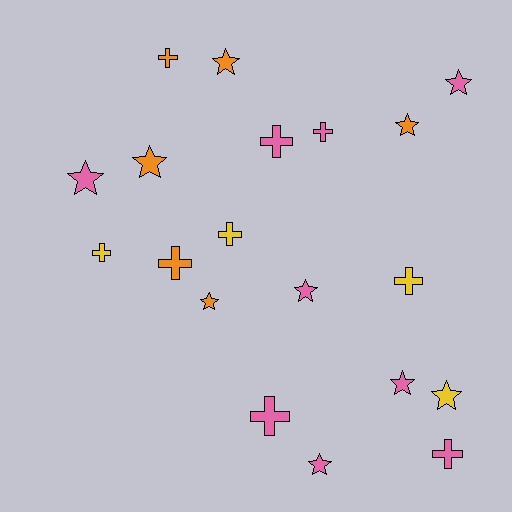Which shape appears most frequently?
Star, with 10 objects.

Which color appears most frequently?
Pink, with 9 objects.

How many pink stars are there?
There are 5 pink stars.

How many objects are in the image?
There are 19 objects.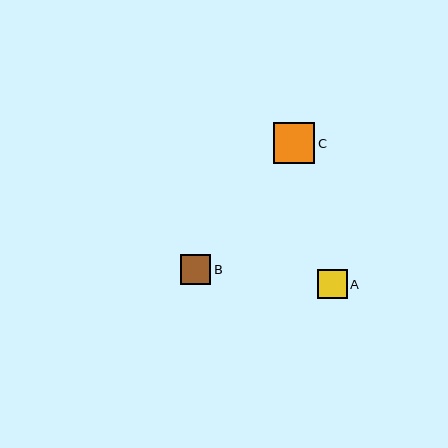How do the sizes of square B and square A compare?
Square B and square A are approximately the same size.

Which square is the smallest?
Square A is the smallest with a size of approximately 29 pixels.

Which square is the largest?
Square C is the largest with a size of approximately 41 pixels.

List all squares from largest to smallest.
From largest to smallest: C, B, A.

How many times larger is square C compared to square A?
Square C is approximately 1.4 times the size of square A.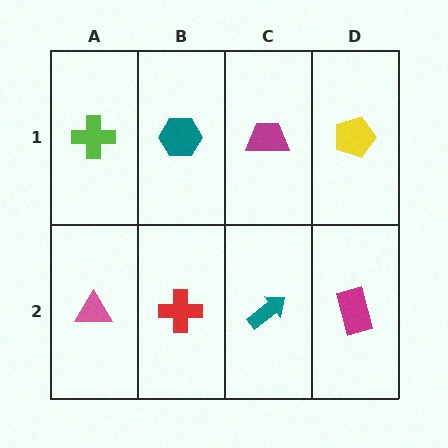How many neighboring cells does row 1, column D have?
2.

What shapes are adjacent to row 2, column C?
A magenta trapezoid (row 1, column C), a red cross (row 2, column B), a magenta rectangle (row 2, column D).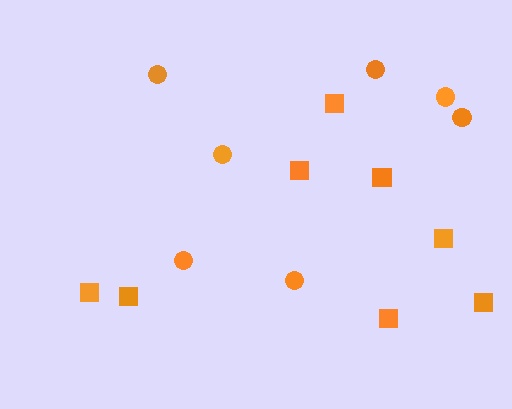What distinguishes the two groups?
There are 2 groups: one group of circles (7) and one group of squares (8).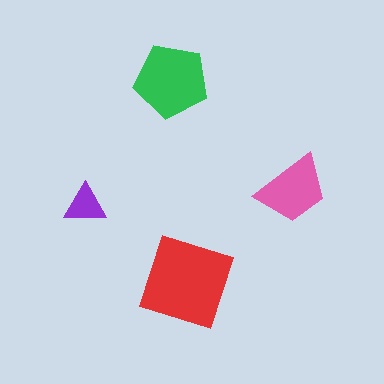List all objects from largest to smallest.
The red diamond, the green pentagon, the pink trapezoid, the purple triangle.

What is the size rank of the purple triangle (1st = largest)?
4th.